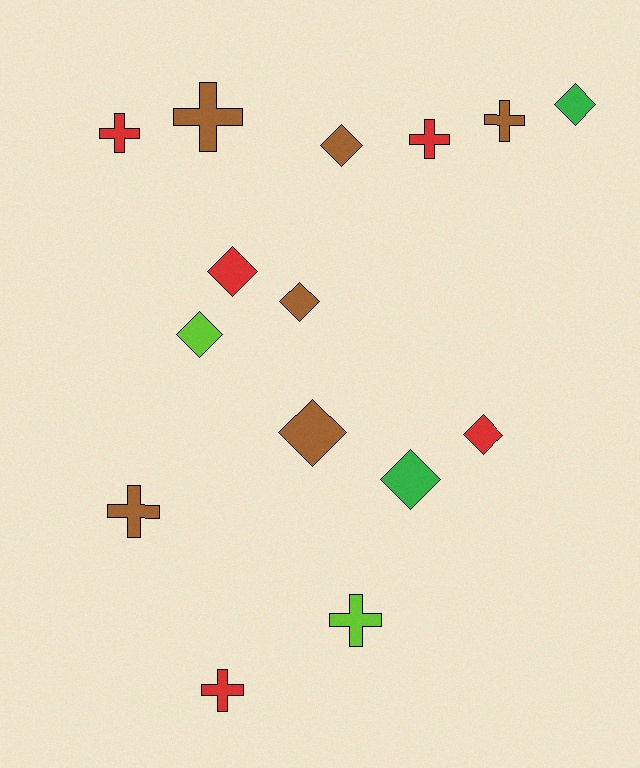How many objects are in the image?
There are 15 objects.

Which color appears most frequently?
Brown, with 6 objects.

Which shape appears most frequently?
Diamond, with 8 objects.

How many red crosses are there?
There are 3 red crosses.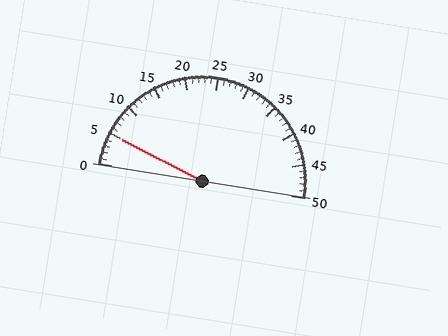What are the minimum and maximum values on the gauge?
The gauge ranges from 0 to 50.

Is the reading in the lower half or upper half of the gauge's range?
The reading is in the lower half of the range (0 to 50).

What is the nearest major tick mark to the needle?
The nearest major tick mark is 5.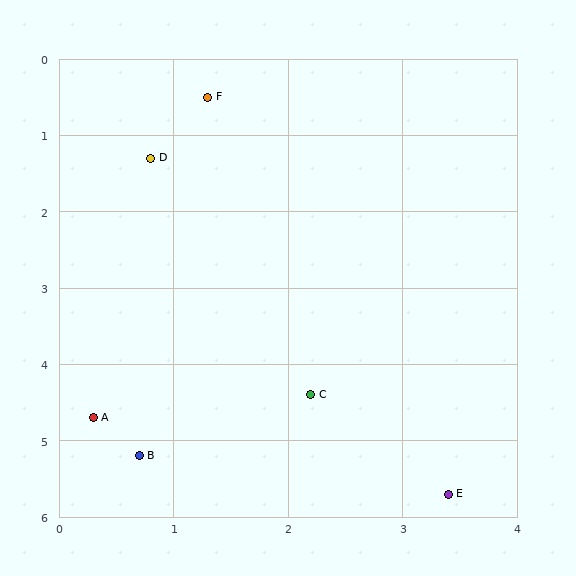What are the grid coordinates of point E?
Point E is at approximately (3.4, 5.7).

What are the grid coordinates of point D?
Point D is at approximately (0.8, 1.3).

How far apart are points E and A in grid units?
Points E and A are about 3.3 grid units apart.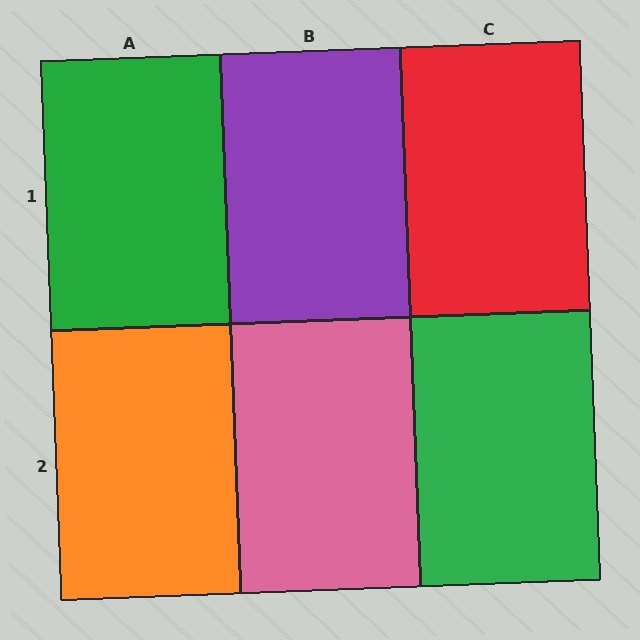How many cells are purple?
1 cell is purple.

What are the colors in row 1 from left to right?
Green, purple, red.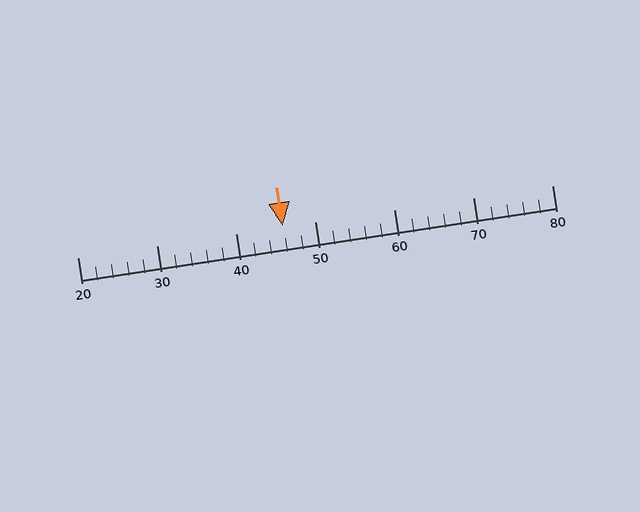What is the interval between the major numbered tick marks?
The major tick marks are spaced 10 units apart.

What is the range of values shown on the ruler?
The ruler shows values from 20 to 80.